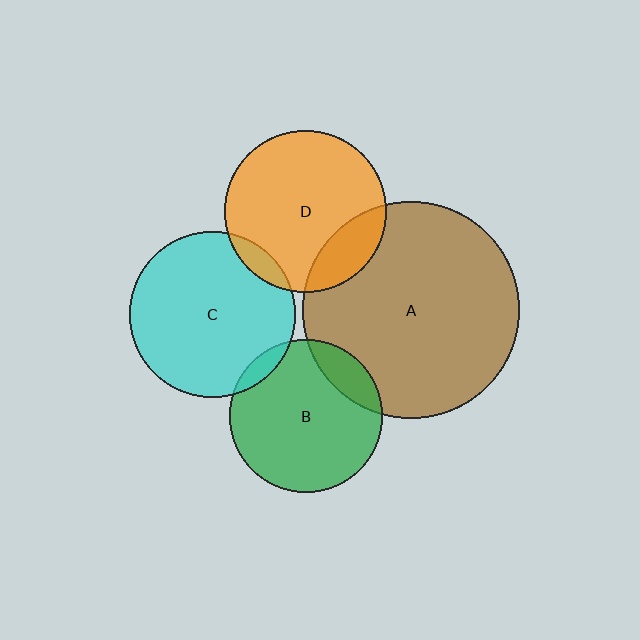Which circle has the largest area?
Circle A (brown).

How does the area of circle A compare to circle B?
Approximately 2.0 times.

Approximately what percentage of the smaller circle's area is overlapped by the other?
Approximately 15%.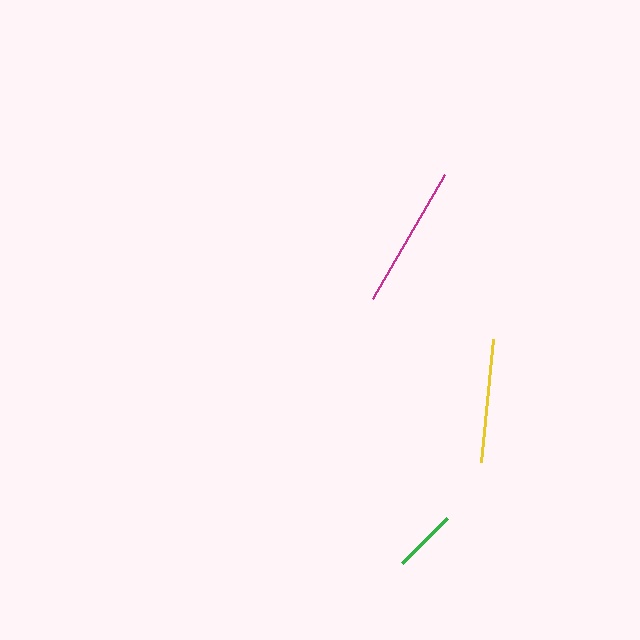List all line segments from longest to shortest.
From longest to shortest: magenta, yellow, green.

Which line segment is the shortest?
The green line is the shortest at approximately 63 pixels.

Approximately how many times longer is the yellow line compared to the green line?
The yellow line is approximately 2.0 times the length of the green line.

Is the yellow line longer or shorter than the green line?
The yellow line is longer than the green line.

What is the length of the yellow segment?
The yellow segment is approximately 124 pixels long.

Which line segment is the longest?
The magenta line is the longest at approximately 144 pixels.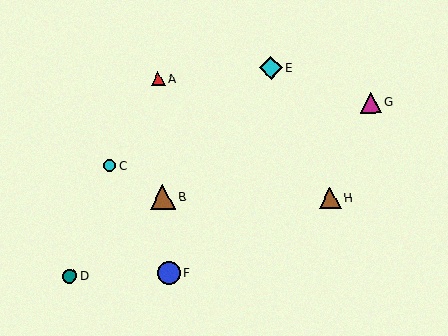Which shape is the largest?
The brown triangle (labeled B) is the largest.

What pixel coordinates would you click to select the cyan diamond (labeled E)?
Click at (271, 68) to select the cyan diamond E.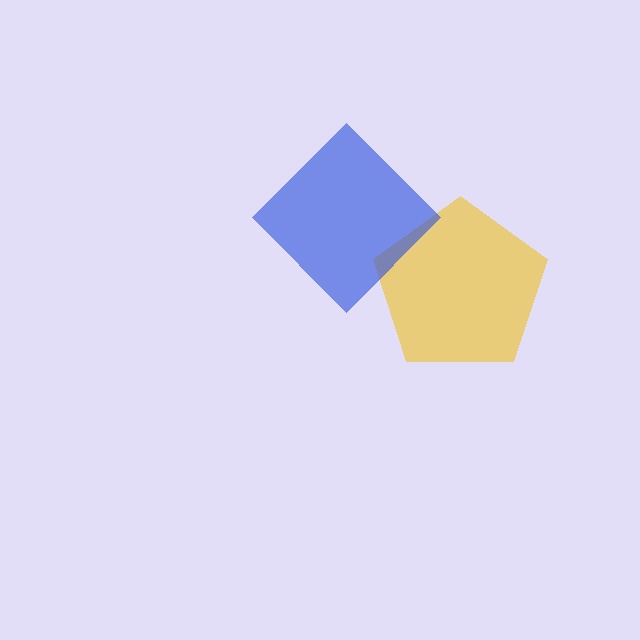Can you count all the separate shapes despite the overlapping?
Yes, there are 2 separate shapes.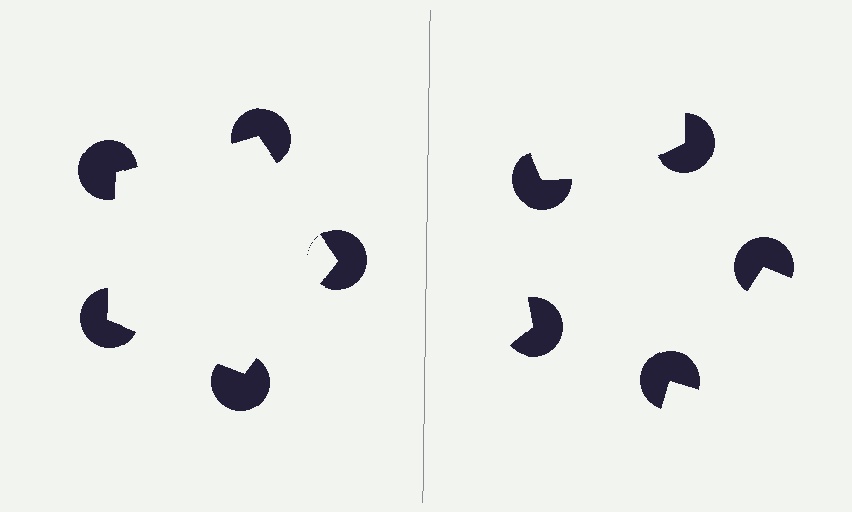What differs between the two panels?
The pac-man discs are positioned identically on both sides; only the wedge orientations differ. On the left they align to a pentagon; on the right they are misaligned.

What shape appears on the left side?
An illusory pentagon.